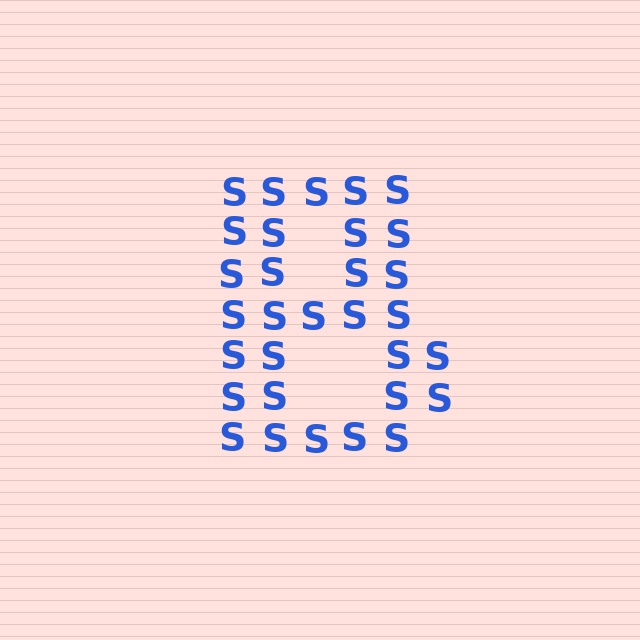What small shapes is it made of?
It is made of small letter S's.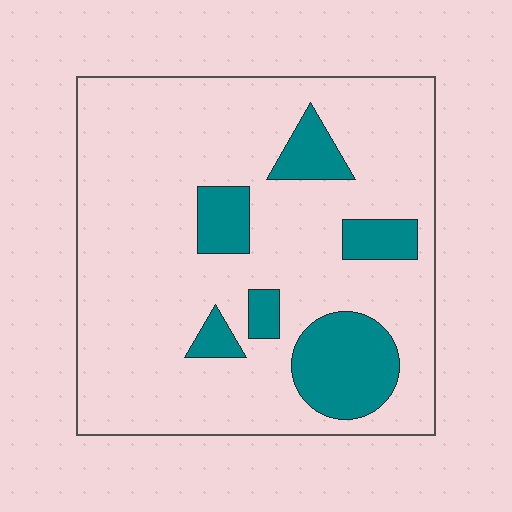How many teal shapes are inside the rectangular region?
6.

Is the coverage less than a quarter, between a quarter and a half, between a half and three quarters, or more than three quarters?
Less than a quarter.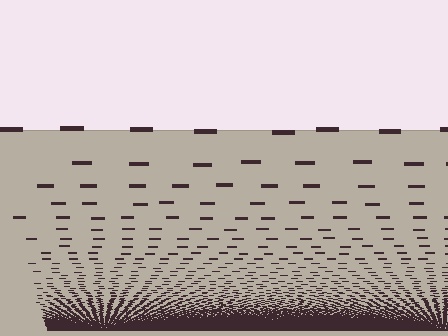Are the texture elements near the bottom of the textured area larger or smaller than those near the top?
Smaller. The gradient is inverted — elements near the bottom are smaller and denser.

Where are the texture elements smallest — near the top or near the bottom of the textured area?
Near the bottom.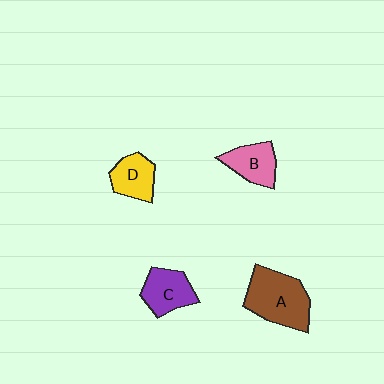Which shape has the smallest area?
Shape D (yellow).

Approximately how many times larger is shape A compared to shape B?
Approximately 1.7 times.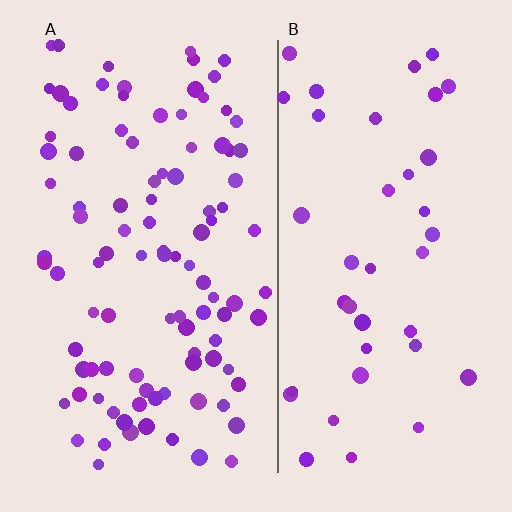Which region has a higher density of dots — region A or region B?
A (the left).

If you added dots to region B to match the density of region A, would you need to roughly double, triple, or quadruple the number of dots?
Approximately double.